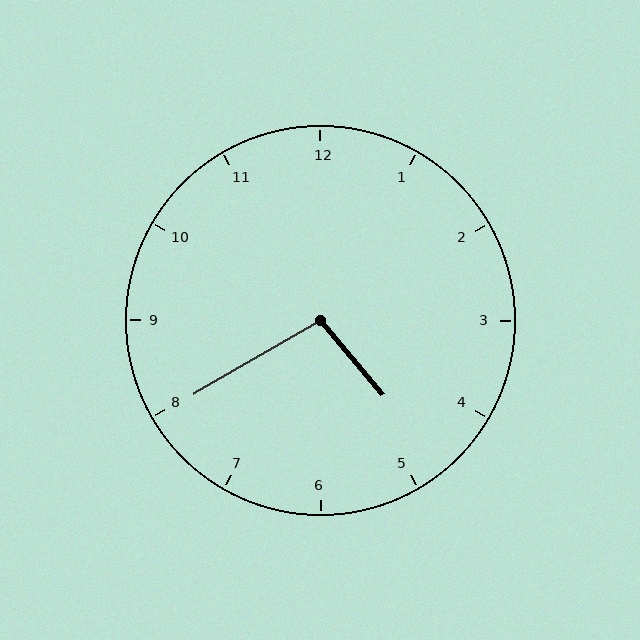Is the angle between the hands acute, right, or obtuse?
It is obtuse.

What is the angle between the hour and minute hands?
Approximately 100 degrees.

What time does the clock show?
4:40.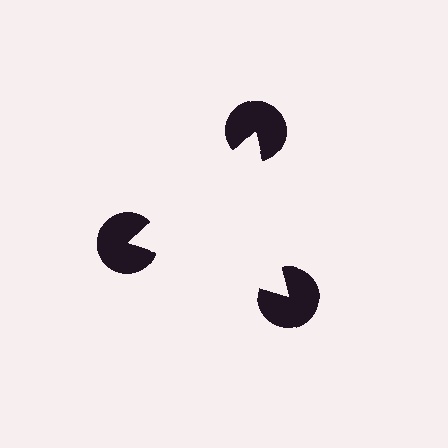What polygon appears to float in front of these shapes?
An illusory triangle — its edges are inferred from the aligned wedge cuts in the pac-man discs, not physically drawn.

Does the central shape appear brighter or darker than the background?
It typically appears slightly brighter than the background, even though no actual brightness change is drawn.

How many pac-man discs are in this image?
There are 3 — one at each vertex of the illusory triangle.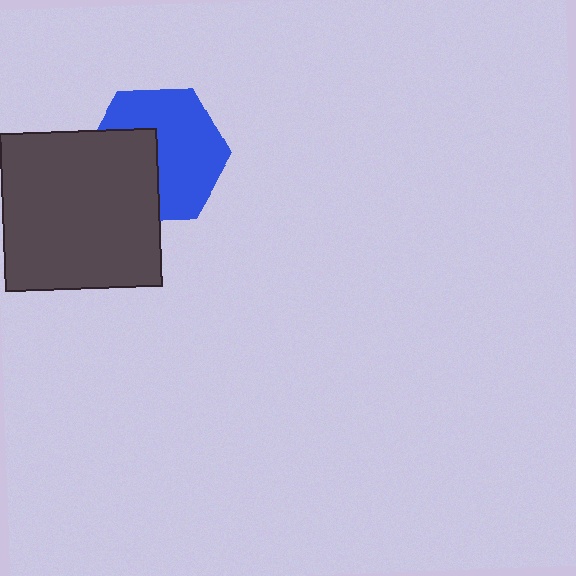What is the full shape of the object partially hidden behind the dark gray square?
The partially hidden object is a blue hexagon.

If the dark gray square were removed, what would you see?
You would see the complete blue hexagon.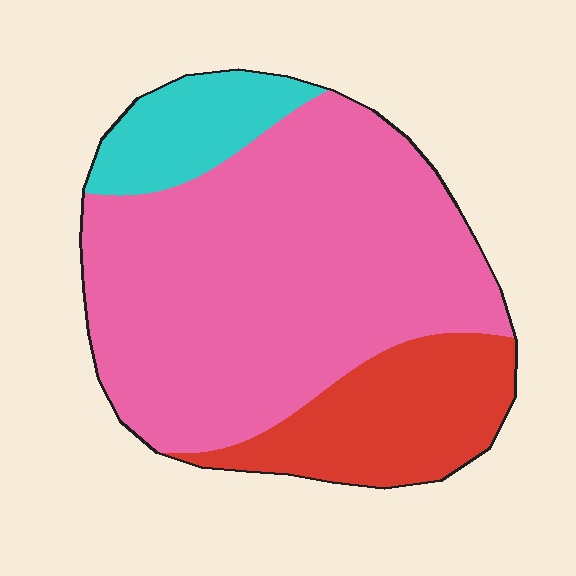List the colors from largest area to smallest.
From largest to smallest: pink, red, cyan.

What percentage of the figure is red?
Red covers 21% of the figure.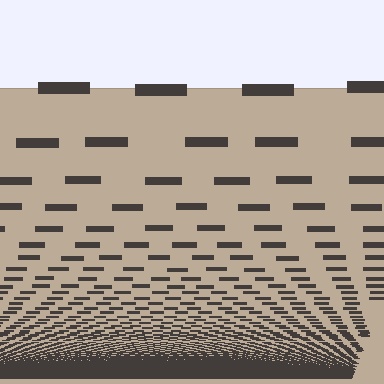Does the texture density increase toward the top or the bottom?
Density increases toward the bottom.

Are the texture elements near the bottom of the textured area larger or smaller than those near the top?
Smaller. The gradient is inverted — elements near the bottom are smaller and denser.